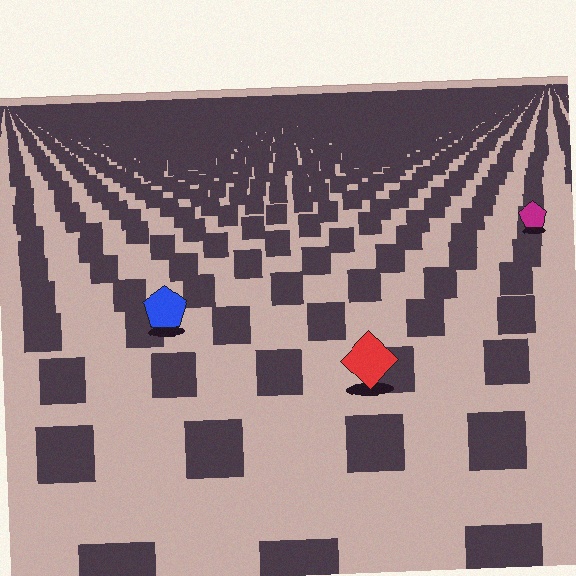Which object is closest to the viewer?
The red diamond is closest. The texture marks near it are larger and more spread out.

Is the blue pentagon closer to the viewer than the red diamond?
No. The red diamond is closer — you can tell from the texture gradient: the ground texture is coarser near it.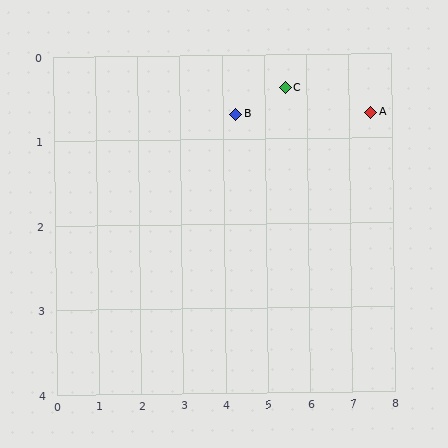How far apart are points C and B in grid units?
Points C and B are about 1.2 grid units apart.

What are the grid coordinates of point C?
Point C is at approximately (5.5, 0.4).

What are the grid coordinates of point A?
Point A is at approximately (7.5, 0.7).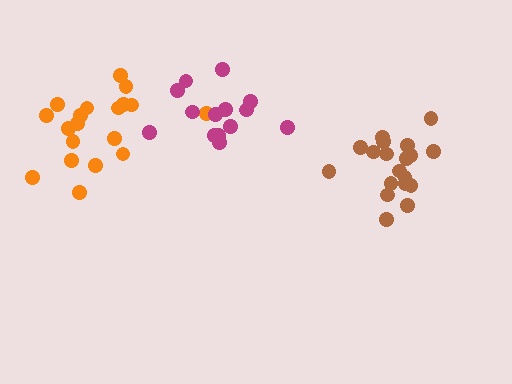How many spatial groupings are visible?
There are 3 spatial groupings.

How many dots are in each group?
Group 1: 19 dots, Group 2: 19 dots, Group 3: 14 dots (52 total).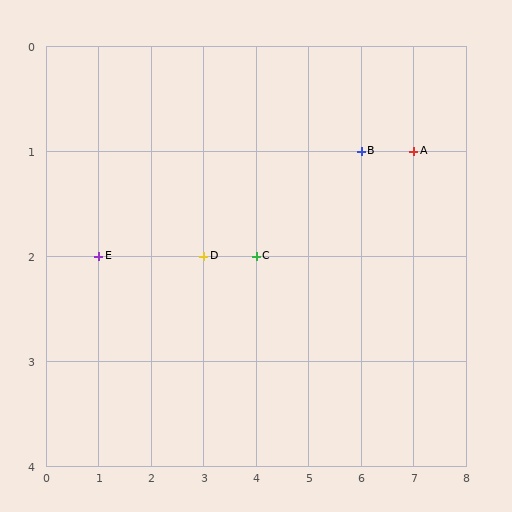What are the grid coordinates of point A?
Point A is at grid coordinates (7, 1).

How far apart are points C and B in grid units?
Points C and B are 2 columns and 1 row apart (about 2.2 grid units diagonally).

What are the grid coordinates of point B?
Point B is at grid coordinates (6, 1).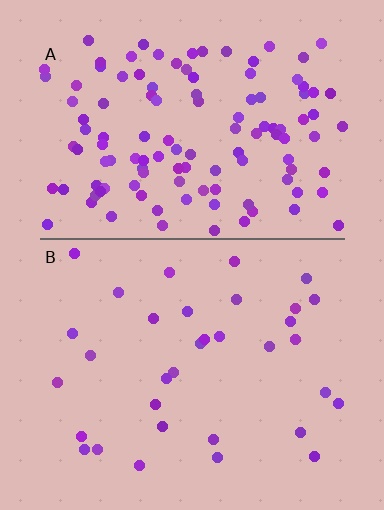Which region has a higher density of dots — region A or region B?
A (the top).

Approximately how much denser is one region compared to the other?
Approximately 3.6× — region A over region B.